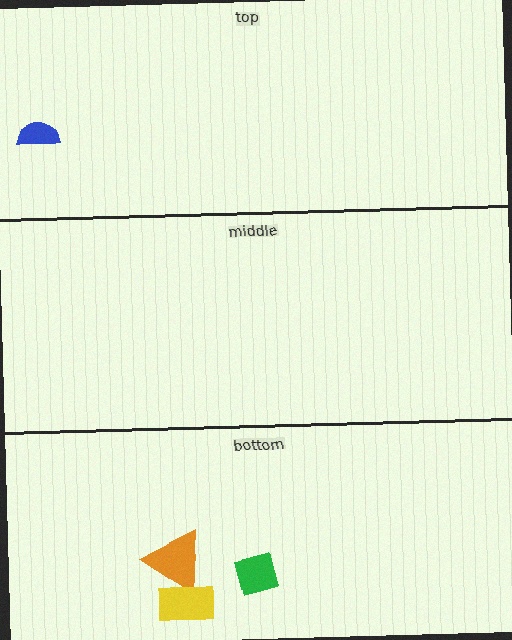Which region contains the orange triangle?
The bottom region.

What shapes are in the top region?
The blue semicircle.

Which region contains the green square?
The bottom region.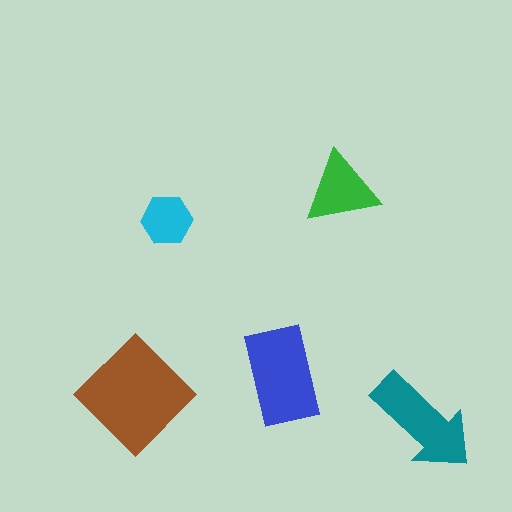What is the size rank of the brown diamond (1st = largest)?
1st.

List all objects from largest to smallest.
The brown diamond, the blue rectangle, the teal arrow, the green triangle, the cyan hexagon.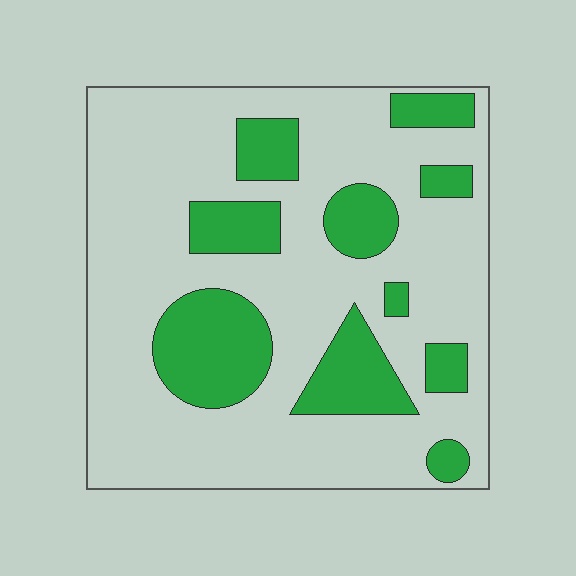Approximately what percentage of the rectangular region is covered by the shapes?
Approximately 25%.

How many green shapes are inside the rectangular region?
10.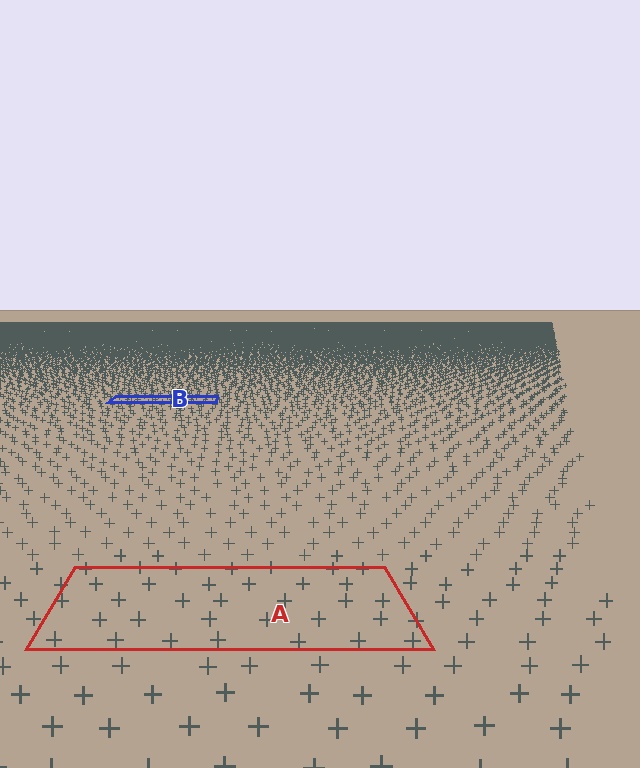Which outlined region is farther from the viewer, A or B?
Region B is farther from the viewer — the texture elements inside it appear smaller and more densely packed.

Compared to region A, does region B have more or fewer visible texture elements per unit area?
Region B has more texture elements per unit area — they are packed more densely because it is farther away.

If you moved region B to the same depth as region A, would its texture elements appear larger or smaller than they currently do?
They would appear larger. At a closer depth, the same texture elements are projected at a bigger on-screen size.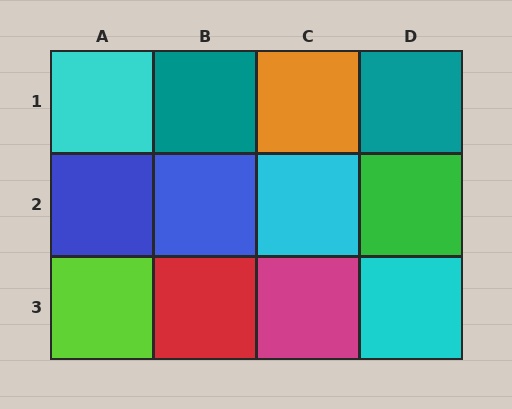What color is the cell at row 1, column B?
Teal.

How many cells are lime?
1 cell is lime.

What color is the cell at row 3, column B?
Red.